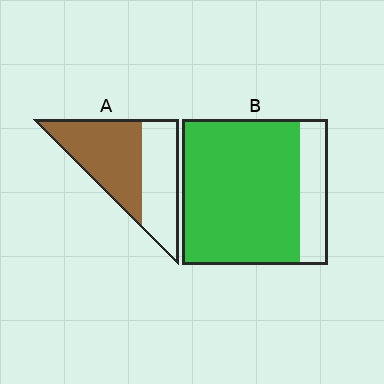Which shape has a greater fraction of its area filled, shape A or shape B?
Shape B.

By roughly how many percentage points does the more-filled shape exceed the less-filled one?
By roughly 25 percentage points (B over A).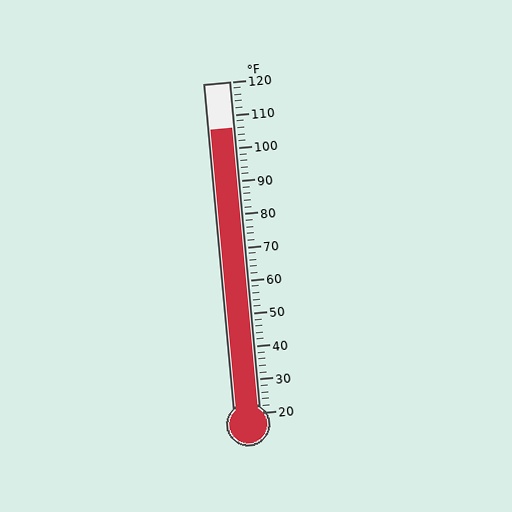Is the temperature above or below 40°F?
The temperature is above 40°F.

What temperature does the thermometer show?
The thermometer shows approximately 106°F.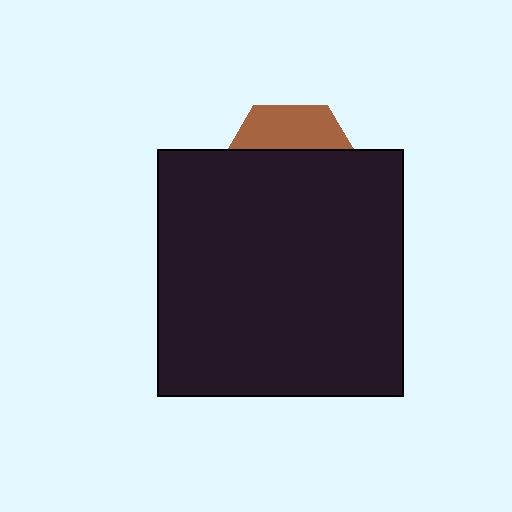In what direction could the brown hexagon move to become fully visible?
The brown hexagon could move up. That would shift it out from behind the black square entirely.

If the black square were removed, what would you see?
You would see the complete brown hexagon.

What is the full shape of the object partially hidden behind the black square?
The partially hidden object is a brown hexagon.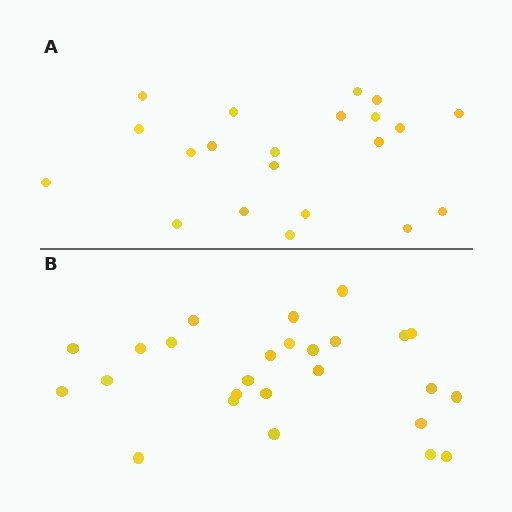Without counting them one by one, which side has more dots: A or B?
Region B (the bottom region) has more dots.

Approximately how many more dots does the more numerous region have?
Region B has about 5 more dots than region A.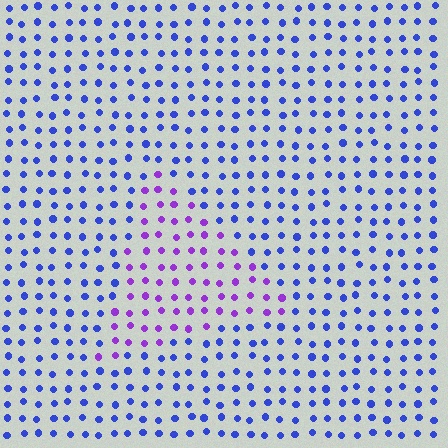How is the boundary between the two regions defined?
The boundary is defined purely by a slight shift in hue (about 46 degrees). Spacing, size, and orientation are identical on both sides.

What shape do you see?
I see a triangle.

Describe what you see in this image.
The image is filled with small blue elements in a uniform arrangement. A triangle-shaped region is visible where the elements are tinted to a slightly different hue, forming a subtle color boundary.